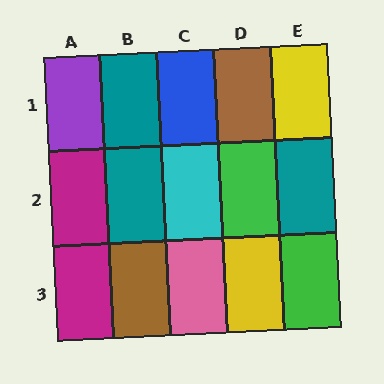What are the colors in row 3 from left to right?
Magenta, brown, pink, yellow, green.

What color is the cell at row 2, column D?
Green.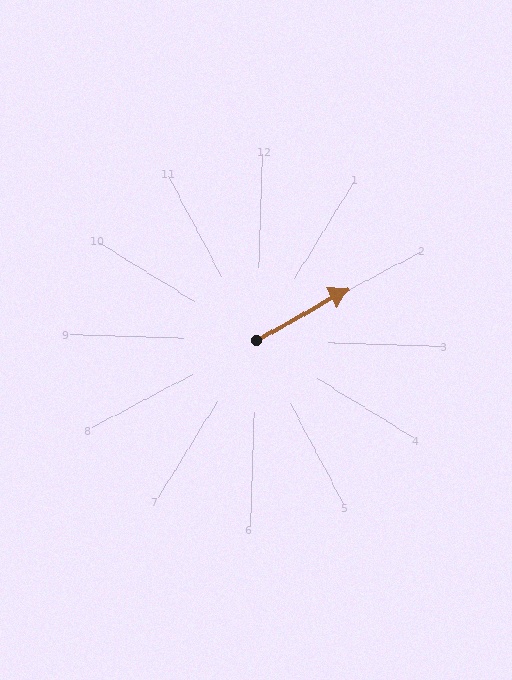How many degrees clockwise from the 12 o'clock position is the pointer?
Approximately 59 degrees.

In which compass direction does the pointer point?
Northeast.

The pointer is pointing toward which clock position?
Roughly 2 o'clock.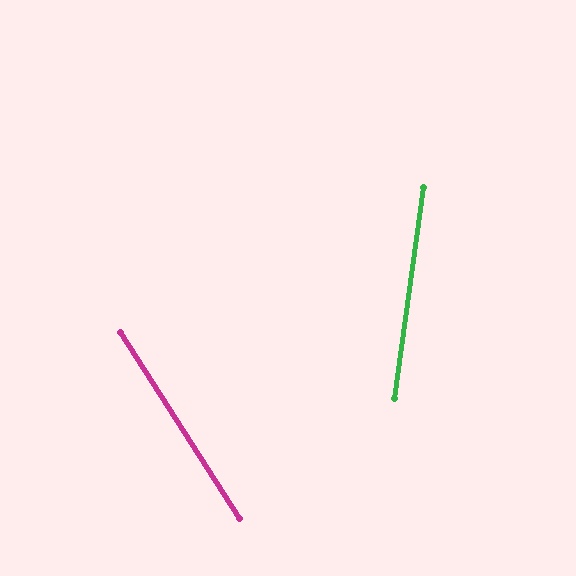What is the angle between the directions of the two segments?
Approximately 40 degrees.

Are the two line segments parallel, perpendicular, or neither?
Neither parallel nor perpendicular — they differ by about 40°.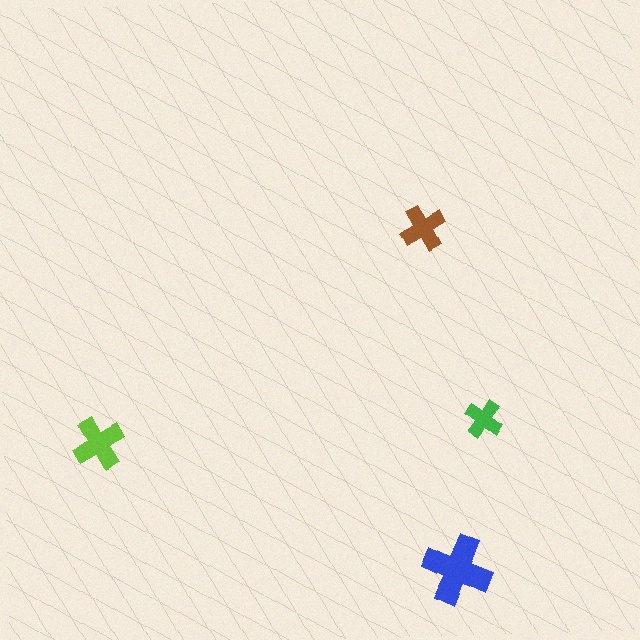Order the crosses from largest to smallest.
the blue one, the lime one, the brown one, the green one.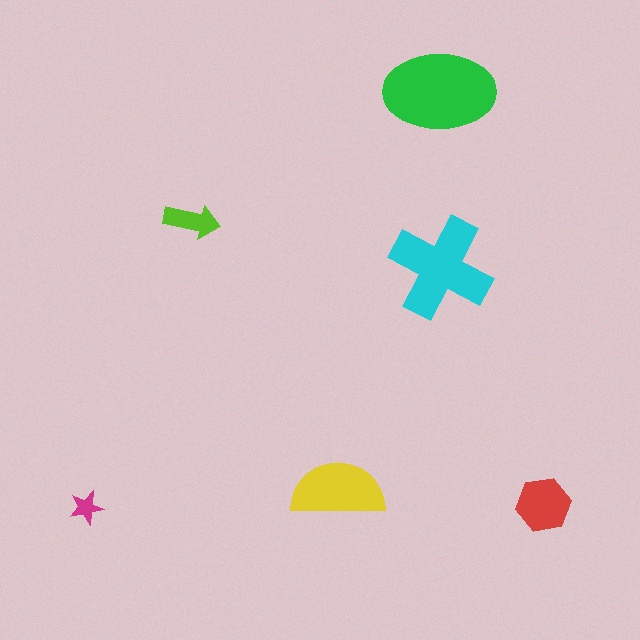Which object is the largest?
The green ellipse.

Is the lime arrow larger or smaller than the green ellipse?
Smaller.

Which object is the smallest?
The magenta star.